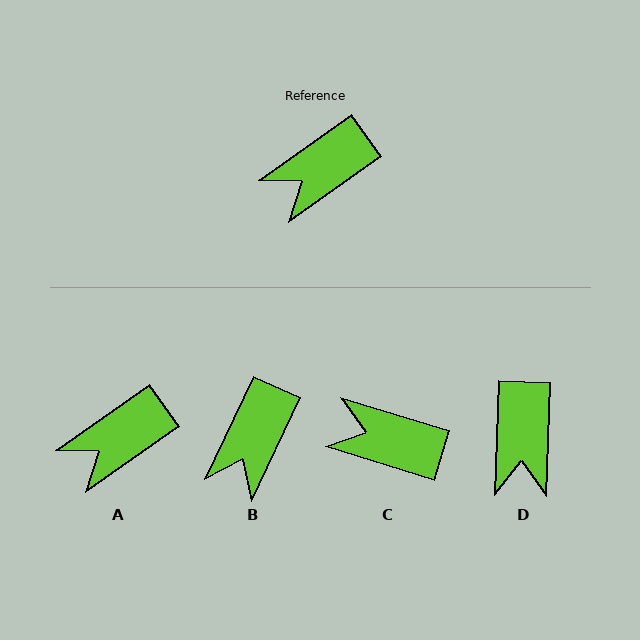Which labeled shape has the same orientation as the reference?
A.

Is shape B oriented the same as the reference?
No, it is off by about 30 degrees.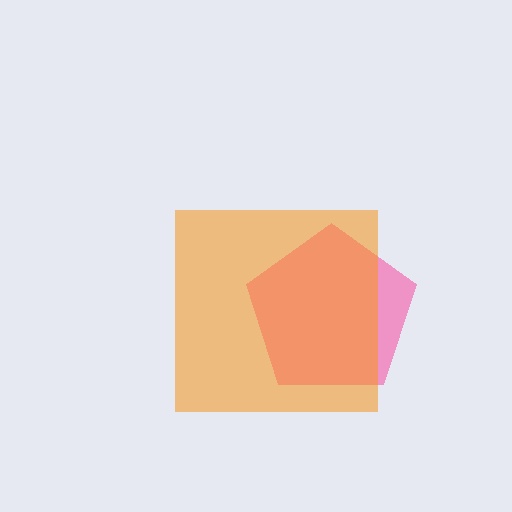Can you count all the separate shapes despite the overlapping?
Yes, there are 2 separate shapes.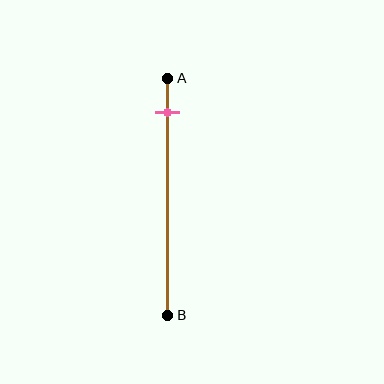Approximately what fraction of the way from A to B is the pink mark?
The pink mark is approximately 15% of the way from A to B.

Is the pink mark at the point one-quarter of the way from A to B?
No, the mark is at about 15% from A, not at the 25% one-quarter point.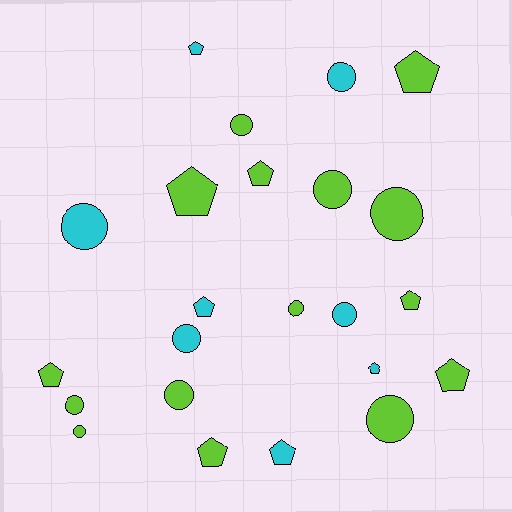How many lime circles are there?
There are 8 lime circles.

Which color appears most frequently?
Lime, with 15 objects.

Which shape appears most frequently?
Circle, with 12 objects.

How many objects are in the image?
There are 23 objects.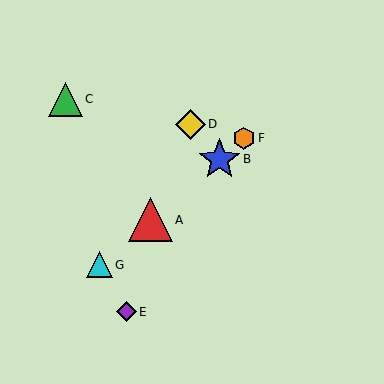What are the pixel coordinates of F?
Object F is at (244, 138).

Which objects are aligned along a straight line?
Objects A, B, F, G are aligned along a straight line.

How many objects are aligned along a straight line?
4 objects (A, B, F, G) are aligned along a straight line.